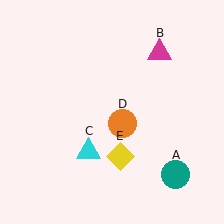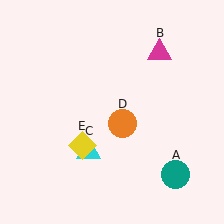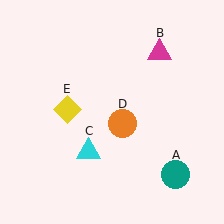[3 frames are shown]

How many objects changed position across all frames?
1 object changed position: yellow diamond (object E).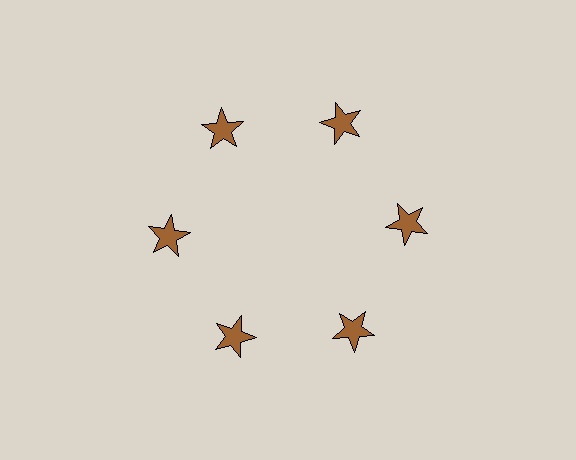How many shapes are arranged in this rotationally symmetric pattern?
There are 6 shapes, arranged in 6 groups of 1.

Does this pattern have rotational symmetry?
Yes, this pattern has 6-fold rotational symmetry. It looks the same after rotating 60 degrees around the center.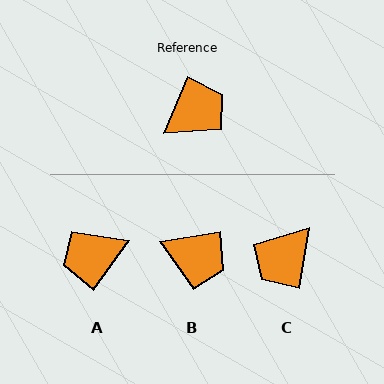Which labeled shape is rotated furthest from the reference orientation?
A, about 168 degrees away.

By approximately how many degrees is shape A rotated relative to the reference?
Approximately 168 degrees counter-clockwise.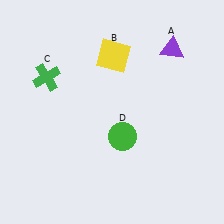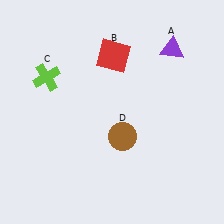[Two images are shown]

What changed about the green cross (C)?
In Image 1, C is green. In Image 2, it changed to lime.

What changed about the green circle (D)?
In Image 1, D is green. In Image 2, it changed to brown.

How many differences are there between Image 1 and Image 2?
There are 3 differences between the two images.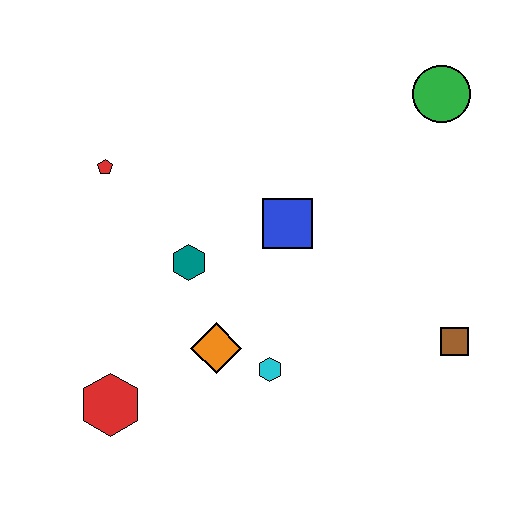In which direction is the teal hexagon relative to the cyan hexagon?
The teal hexagon is above the cyan hexagon.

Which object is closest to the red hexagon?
The orange diamond is closest to the red hexagon.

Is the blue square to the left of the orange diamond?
No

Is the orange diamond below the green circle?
Yes